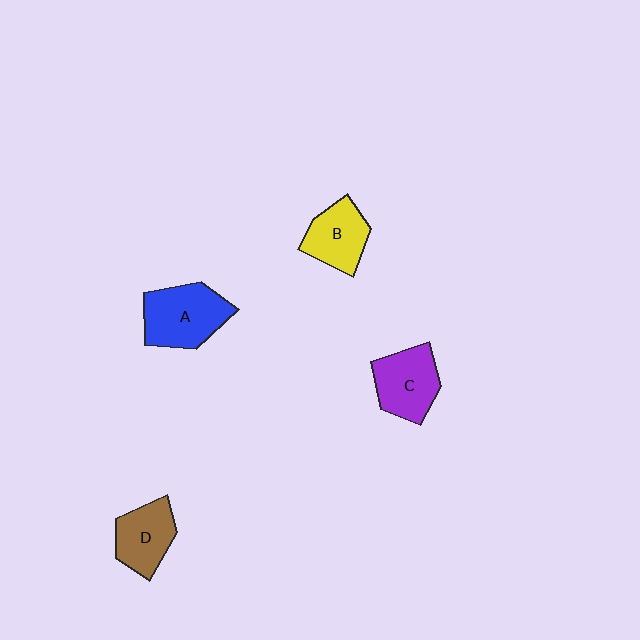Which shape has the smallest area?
Shape D (brown).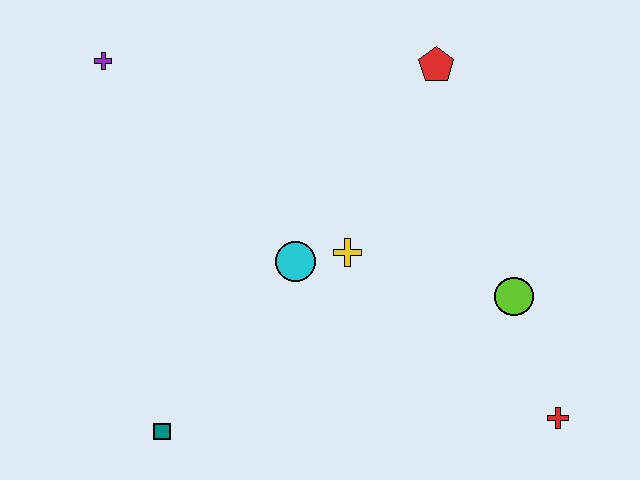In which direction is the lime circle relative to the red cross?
The lime circle is above the red cross.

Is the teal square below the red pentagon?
Yes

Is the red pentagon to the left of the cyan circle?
No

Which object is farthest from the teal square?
The red pentagon is farthest from the teal square.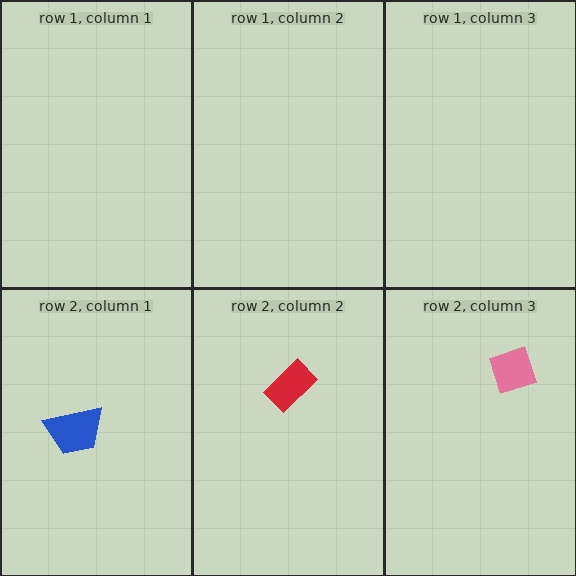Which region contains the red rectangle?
The row 2, column 2 region.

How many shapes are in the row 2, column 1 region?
1.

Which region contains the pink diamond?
The row 2, column 3 region.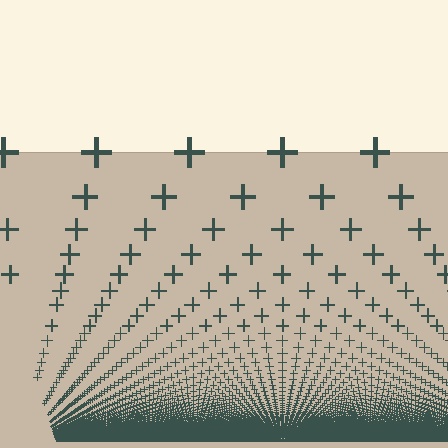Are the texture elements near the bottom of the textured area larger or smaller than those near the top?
Smaller. The gradient is inverted — elements near the bottom are smaller and denser.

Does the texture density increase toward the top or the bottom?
Density increases toward the bottom.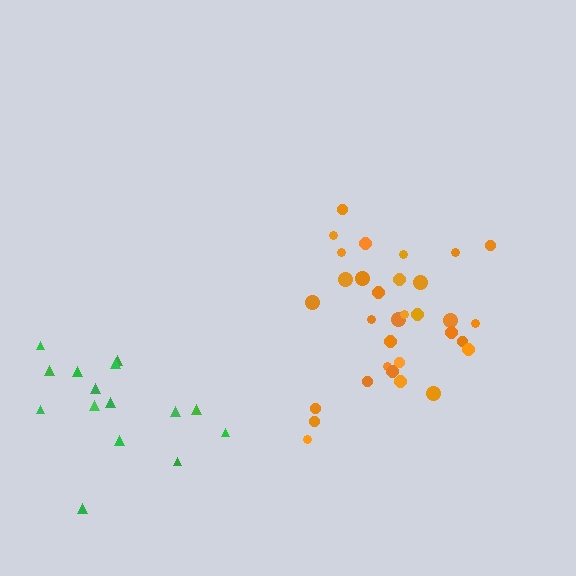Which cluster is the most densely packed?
Orange.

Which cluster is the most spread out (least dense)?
Green.